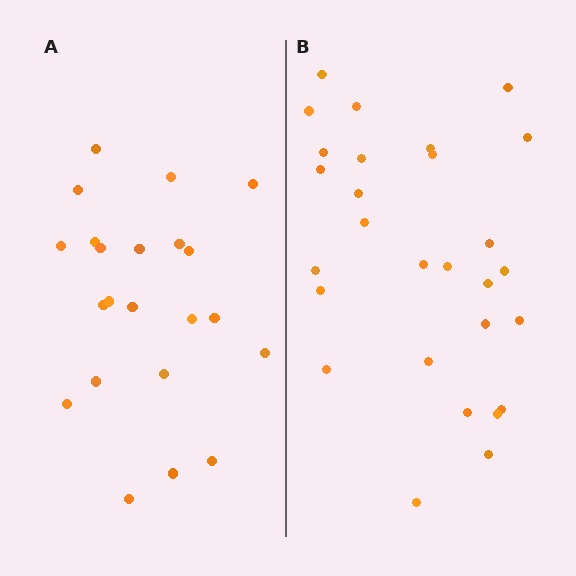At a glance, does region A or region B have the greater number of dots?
Region B (the right region) has more dots.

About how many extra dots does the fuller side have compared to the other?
Region B has about 6 more dots than region A.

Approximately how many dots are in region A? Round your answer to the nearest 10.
About 20 dots. (The exact count is 22, which rounds to 20.)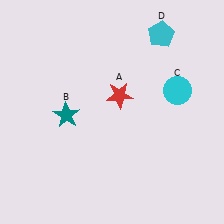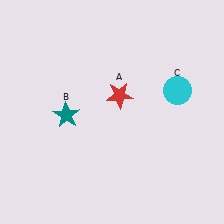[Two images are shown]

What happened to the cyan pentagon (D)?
The cyan pentagon (D) was removed in Image 2. It was in the top-right area of Image 1.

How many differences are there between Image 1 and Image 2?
There is 1 difference between the two images.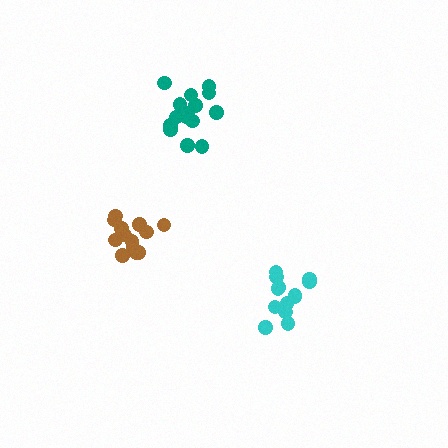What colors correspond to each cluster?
The clusters are colored: cyan, teal, brown.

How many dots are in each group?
Group 1: 13 dots, Group 2: 15 dots, Group 3: 14 dots (42 total).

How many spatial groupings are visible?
There are 3 spatial groupings.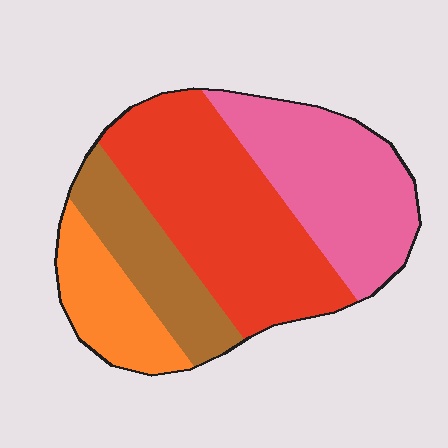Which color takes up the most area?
Red, at roughly 40%.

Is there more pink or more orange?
Pink.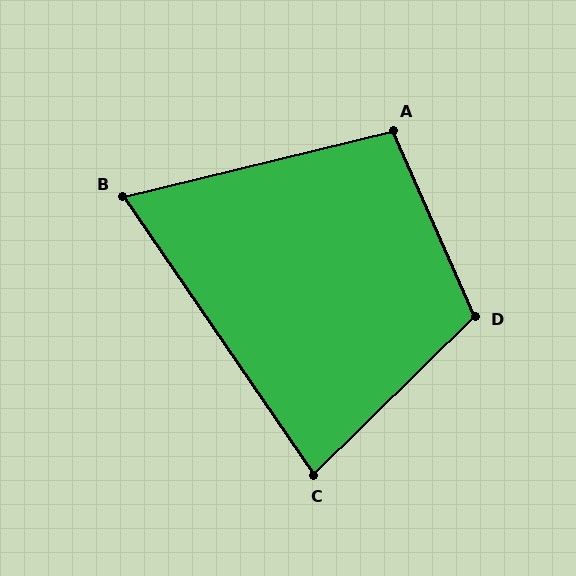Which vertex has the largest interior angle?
D, at approximately 111 degrees.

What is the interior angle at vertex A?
Approximately 100 degrees (obtuse).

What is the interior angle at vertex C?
Approximately 80 degrees (acute).